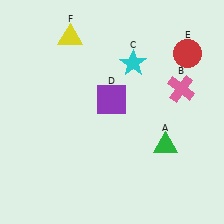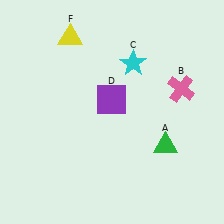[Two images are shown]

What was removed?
The red circle (E) was removed in Image 2.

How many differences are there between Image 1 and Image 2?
There is 1 difference between the two images.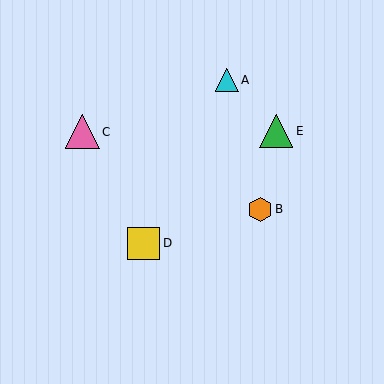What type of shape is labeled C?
Shape C is a pink triangle.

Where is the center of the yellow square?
The center of the yellow square is at (144, 243).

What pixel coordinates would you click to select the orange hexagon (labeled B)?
Click at (260, 209) to select the orange hexagon B.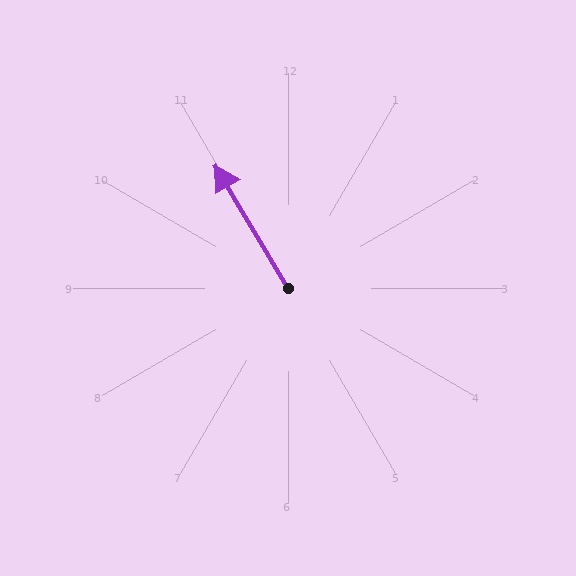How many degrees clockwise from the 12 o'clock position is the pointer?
Approximately 329 degrees.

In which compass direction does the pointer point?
Northwest.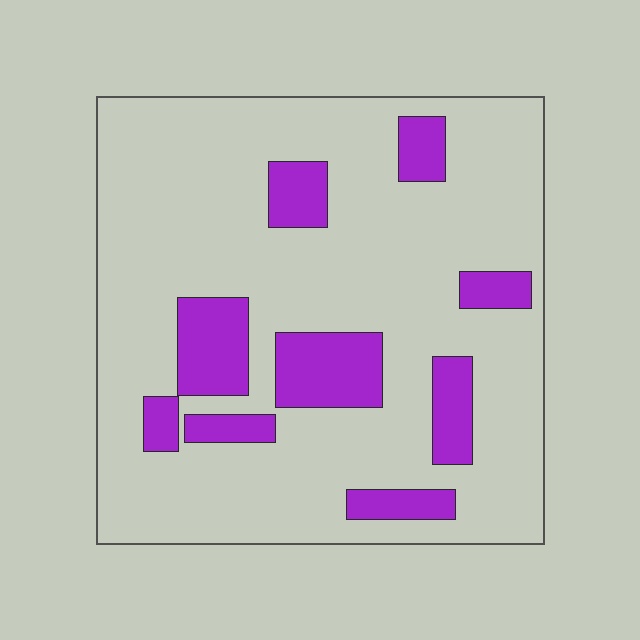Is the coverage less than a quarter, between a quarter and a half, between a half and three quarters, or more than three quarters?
Less than a quarter.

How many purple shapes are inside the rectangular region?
9.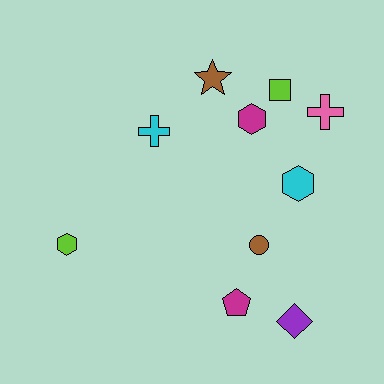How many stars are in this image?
There is 1 star.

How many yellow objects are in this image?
There are no yellow objects.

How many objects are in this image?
There are 10 objects.